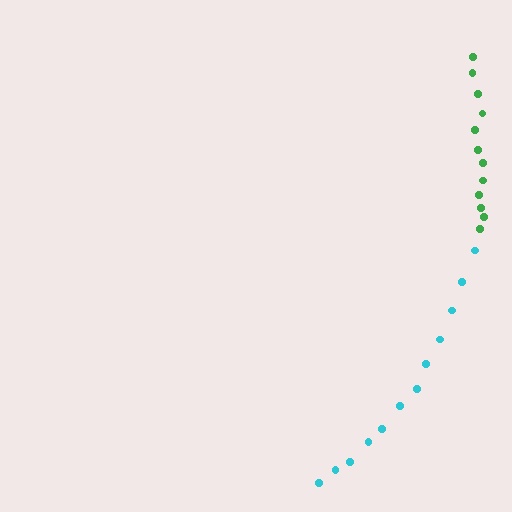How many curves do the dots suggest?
There are 2 distinct paths.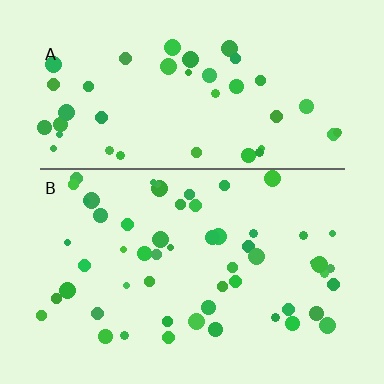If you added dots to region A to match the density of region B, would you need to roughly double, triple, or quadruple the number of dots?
Approximately double.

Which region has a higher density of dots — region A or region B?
B (the bottom).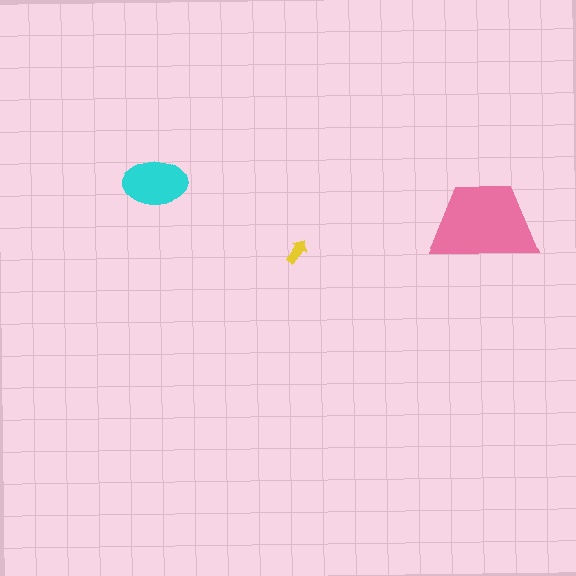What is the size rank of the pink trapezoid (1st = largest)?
1st.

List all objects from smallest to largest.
The yellow arrow, the cyan ellipse, the pink trapezoid.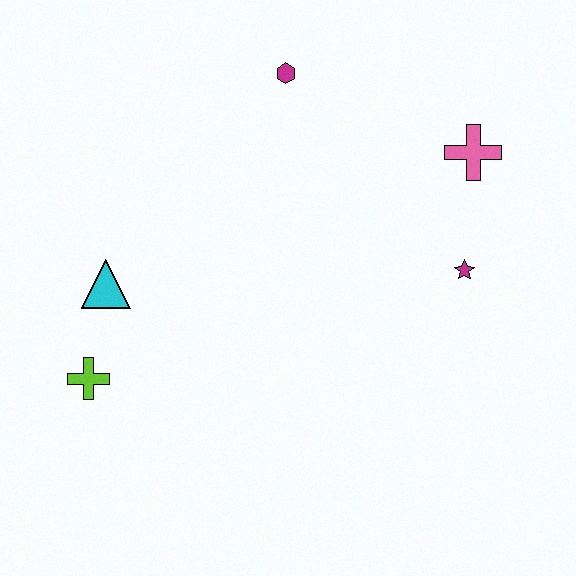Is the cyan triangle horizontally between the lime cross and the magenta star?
Yes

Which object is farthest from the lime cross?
The pink cross is farthest from the lime cross.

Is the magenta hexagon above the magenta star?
Yes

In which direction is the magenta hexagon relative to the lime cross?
The magenta hexagon is above the lime cross.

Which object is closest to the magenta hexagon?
The pink cross is closest to the magenta hexagon.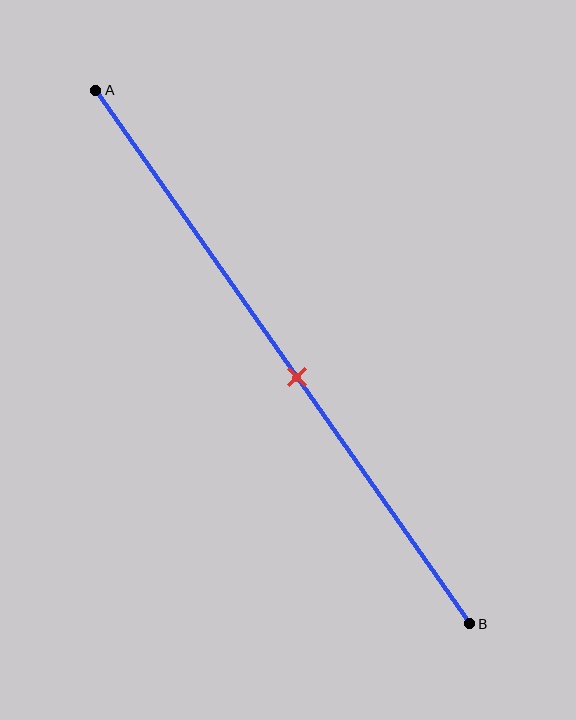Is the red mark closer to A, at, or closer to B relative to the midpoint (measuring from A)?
The red mark is closer to point B than the midpoint of segment AB.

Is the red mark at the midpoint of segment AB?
No, the mark is at about 55% from A, not at the 50% midpoint.